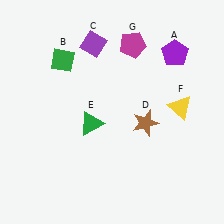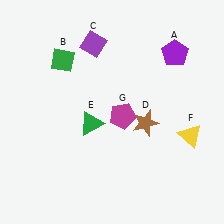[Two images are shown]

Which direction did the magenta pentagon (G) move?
The magenta pentagon (G) moved down.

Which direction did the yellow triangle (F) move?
The yellow triangle (F) moved down.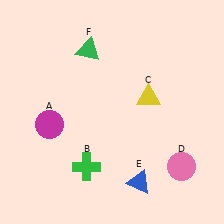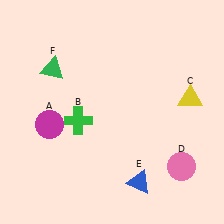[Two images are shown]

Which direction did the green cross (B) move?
The green cross (B) moved up.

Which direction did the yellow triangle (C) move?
The yellow triangle (C) moved right.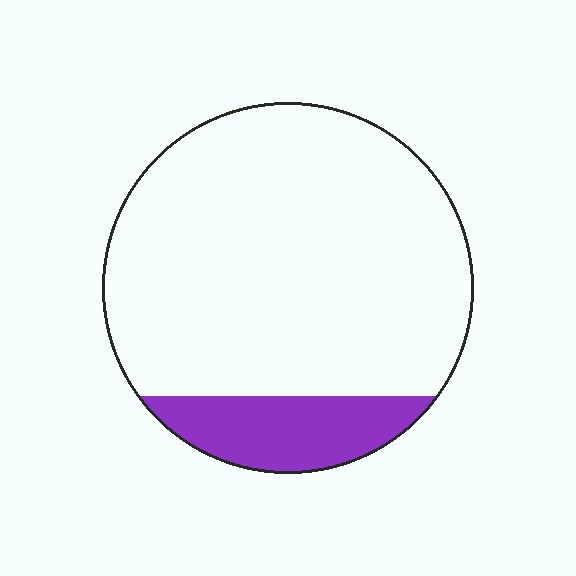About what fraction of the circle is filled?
About one sixth (1/6).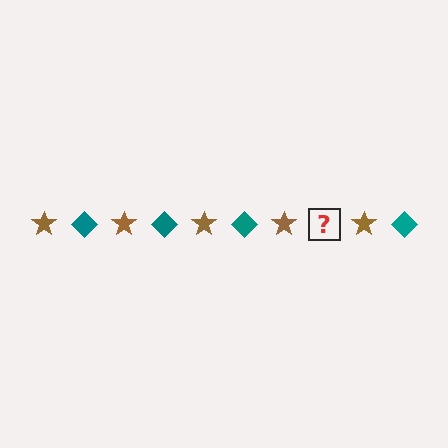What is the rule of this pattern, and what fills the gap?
The rule is that the pattern alternates between brown star and teal diamond. The gap should be filled with a teal diamond.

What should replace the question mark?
The question mark should be replaced with a teal diamond.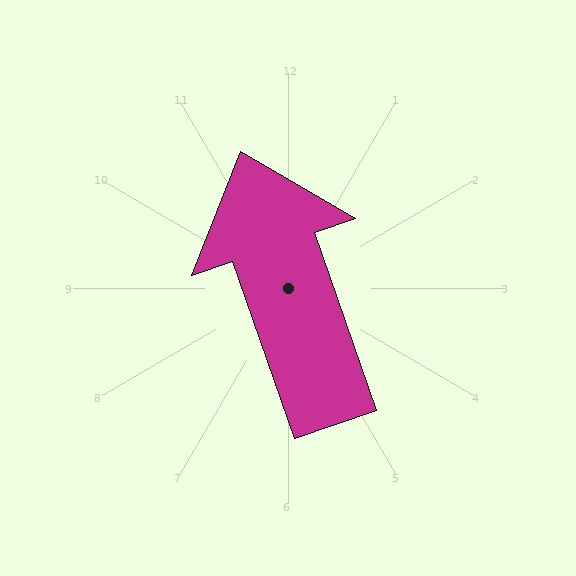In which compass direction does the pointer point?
North.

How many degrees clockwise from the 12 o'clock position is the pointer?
Approximately 341 degrees.